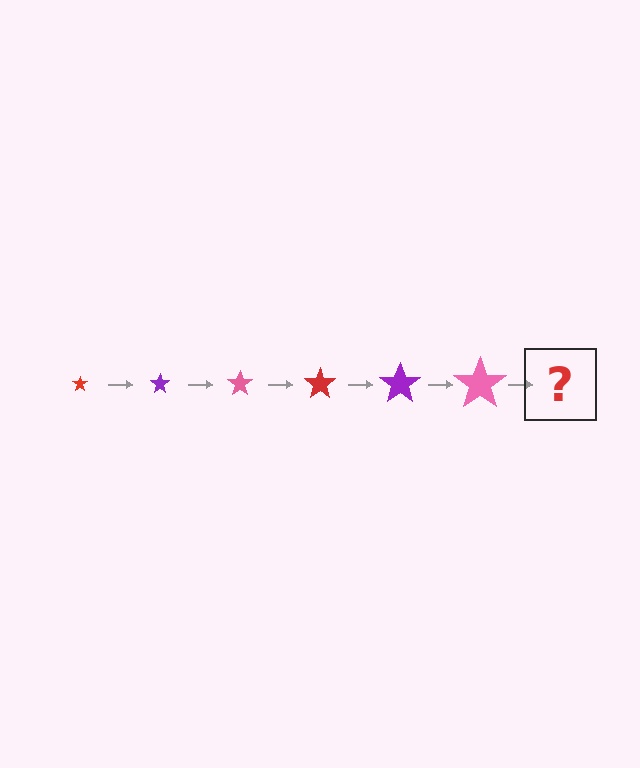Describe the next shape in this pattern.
It should be a red star, larger than the previous one.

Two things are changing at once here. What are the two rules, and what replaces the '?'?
The two rules are that the star grows larger each step and the color cycles through red, purple, and pink. The '?' should be a red star, larger than the previous one.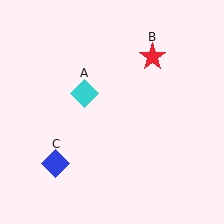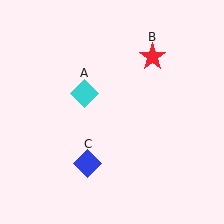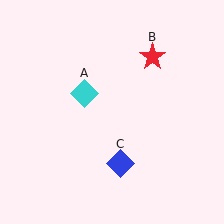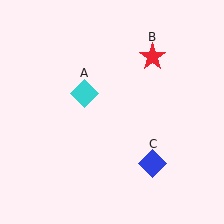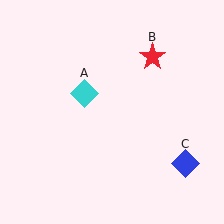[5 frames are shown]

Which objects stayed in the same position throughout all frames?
Cyan diamond (object A) and red star (object B) remained stationary.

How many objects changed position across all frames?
1 object changed position: blue diamond (object C).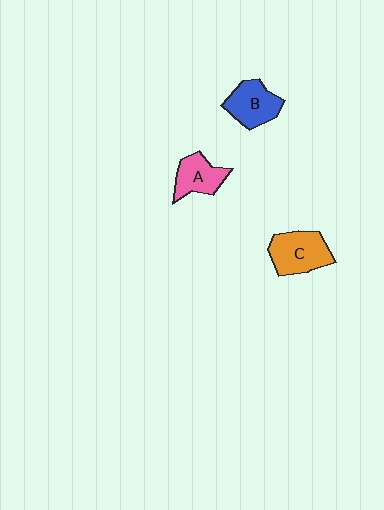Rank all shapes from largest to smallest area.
From largest to smallest: C (orange), B (blue), A (pink).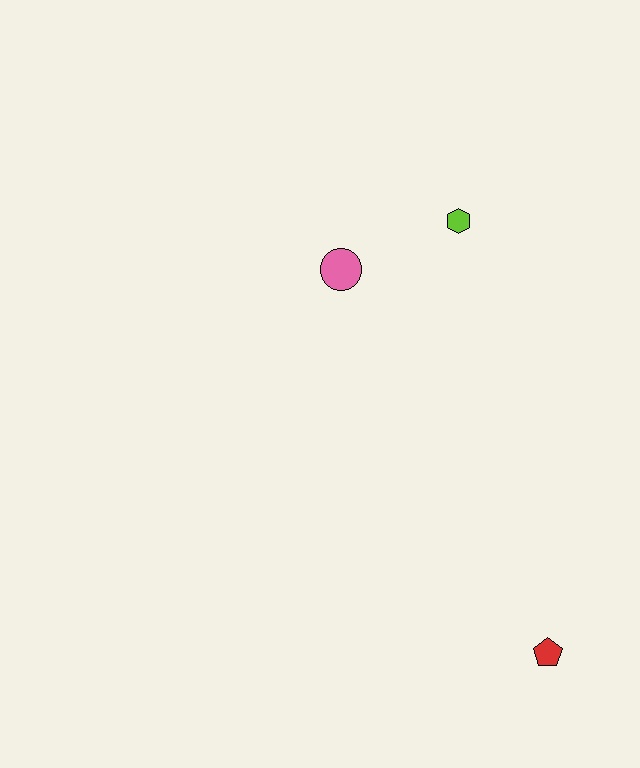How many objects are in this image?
There are 3 objects.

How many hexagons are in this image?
There is 1 hexagon.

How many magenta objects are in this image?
There are no magenta objects.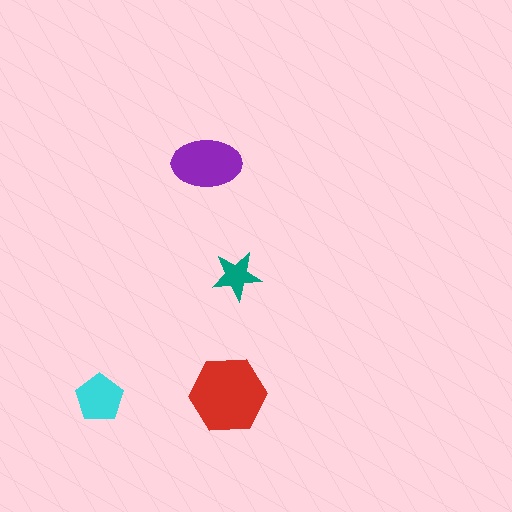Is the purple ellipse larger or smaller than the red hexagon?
Smaller.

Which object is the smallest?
The teal star.